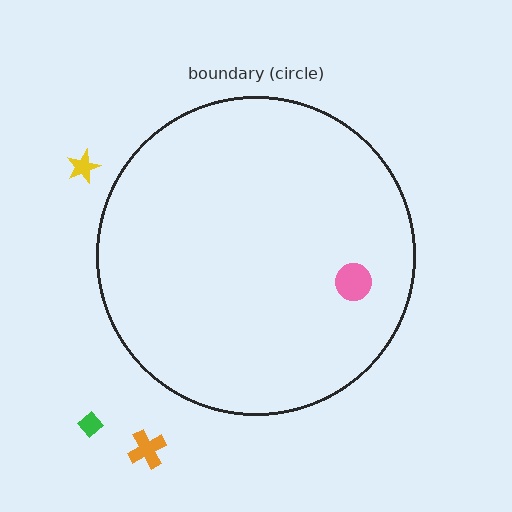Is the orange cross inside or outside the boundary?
Outside.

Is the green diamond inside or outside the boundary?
Outside.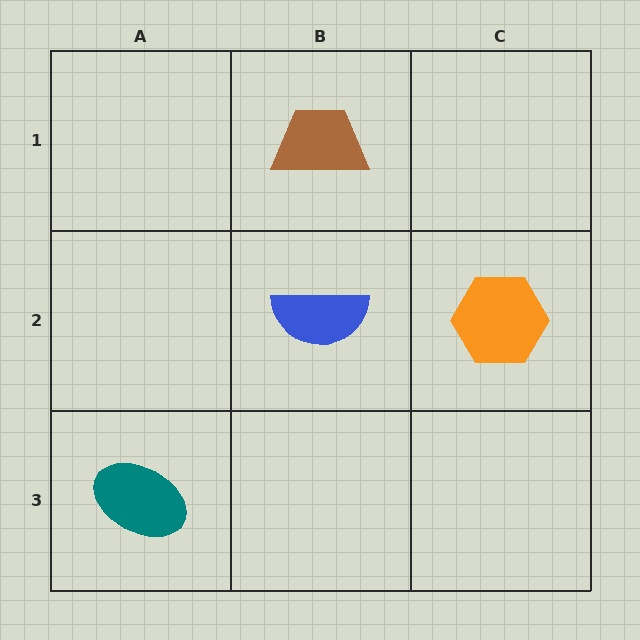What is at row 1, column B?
A brown trapezoid.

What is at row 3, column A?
A teal ellipse.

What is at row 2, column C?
An orange hexagon.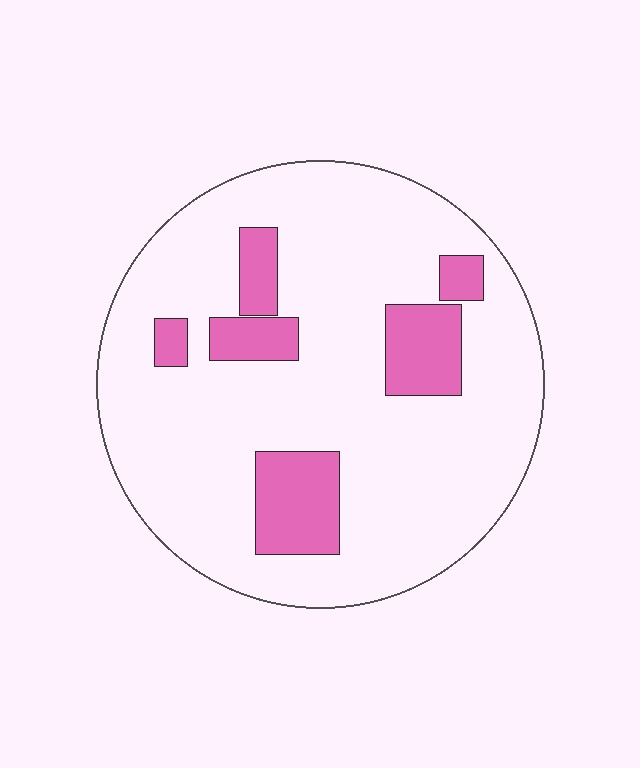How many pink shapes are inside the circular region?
6.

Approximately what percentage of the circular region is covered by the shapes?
Approximately 15%.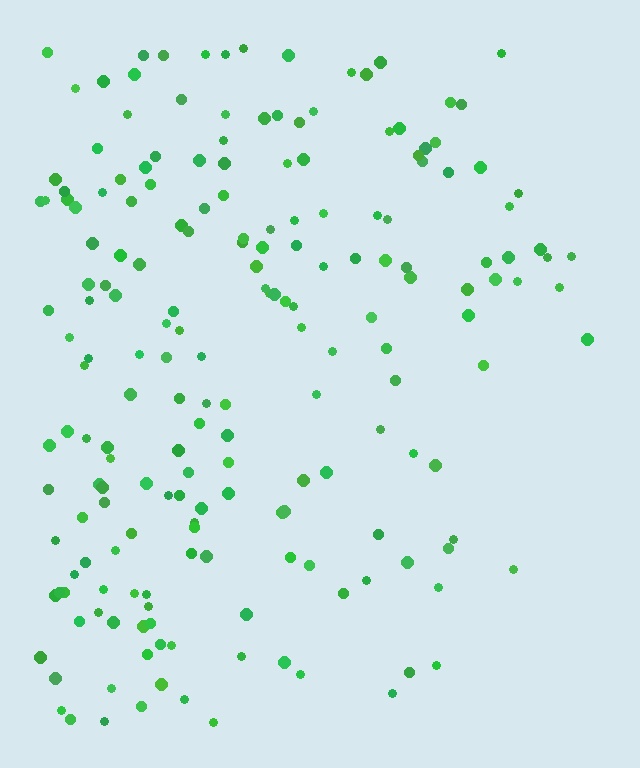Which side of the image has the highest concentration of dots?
The left.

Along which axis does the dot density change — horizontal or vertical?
Horizontal.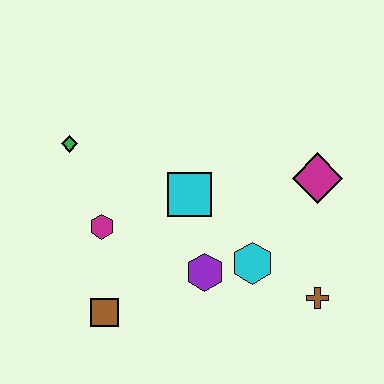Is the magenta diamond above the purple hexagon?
Yes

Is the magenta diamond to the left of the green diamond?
No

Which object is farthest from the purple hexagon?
The green diamond is farthest from the purple hexagon.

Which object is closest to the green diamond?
The magenta hexagon is closest to the green diamond.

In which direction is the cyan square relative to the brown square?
The cyan square is above the brown square.